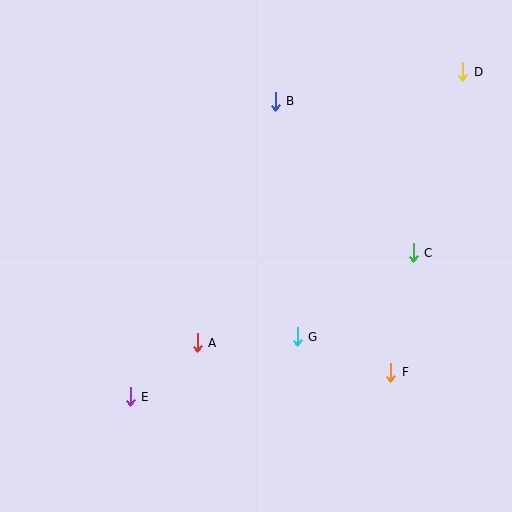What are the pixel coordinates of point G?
Point G is at (297, 337).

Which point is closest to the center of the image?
Point G at (297, 337) is closest to the center.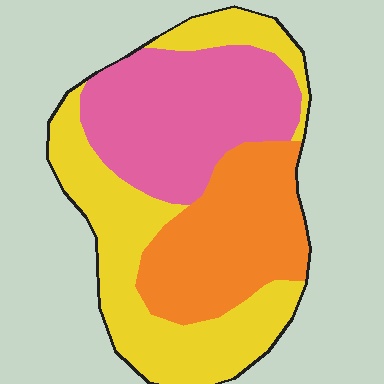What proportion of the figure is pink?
Pink takes up between a quarter and a half of the figure.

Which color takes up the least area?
Orange, at roughly 30%.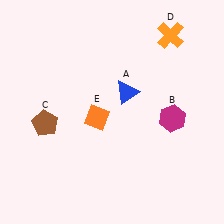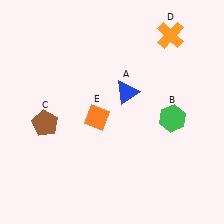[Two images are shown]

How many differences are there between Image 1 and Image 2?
There is 1 difference between the two images.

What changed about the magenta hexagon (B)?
In Image 1, B is magenta. In Image 2, it changed to green.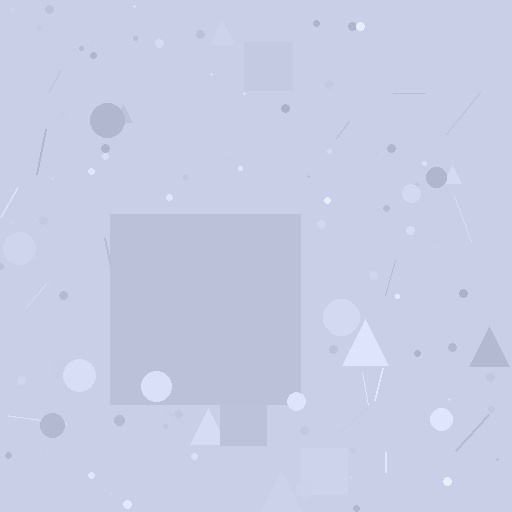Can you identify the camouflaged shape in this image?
The camouflaged shape is a square.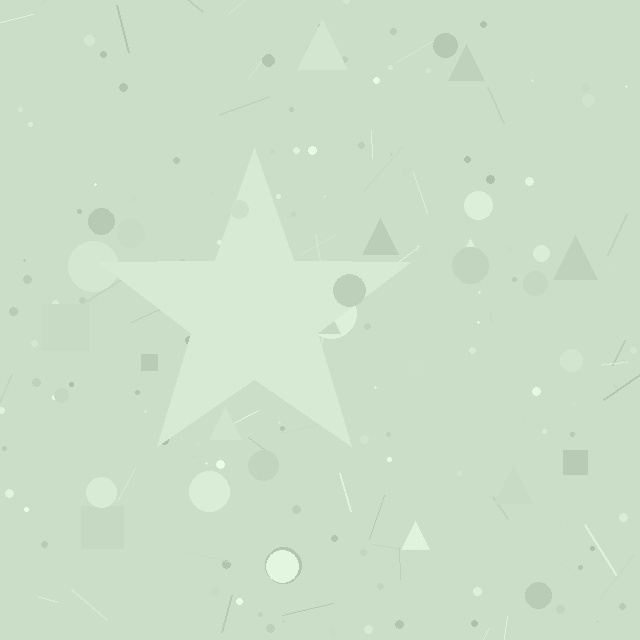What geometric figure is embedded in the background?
A star is embedded in the background.